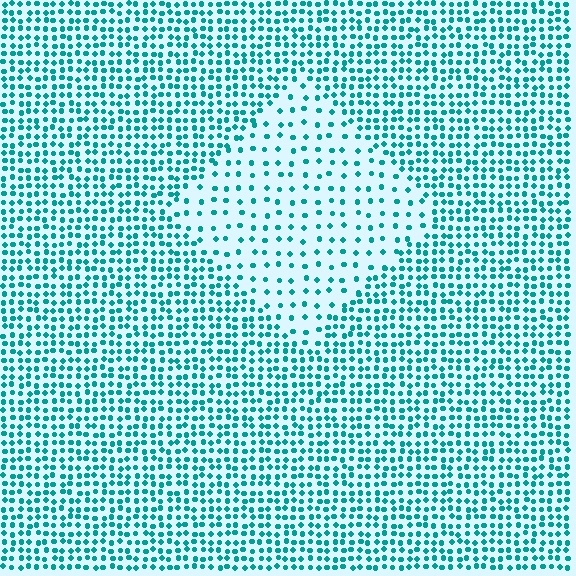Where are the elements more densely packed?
The elements are more densely packed outside the diamond boundary.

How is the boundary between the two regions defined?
The boundary is defined by a change in element density (approximately 2.5x ratio). All elements are the same color, size, and shape.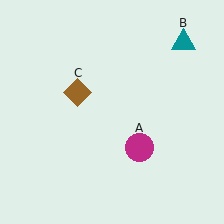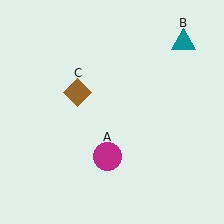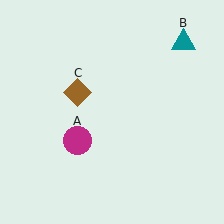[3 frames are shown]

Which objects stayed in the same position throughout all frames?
Teal triangle (object B) and brown diamond (object C) remained stationary.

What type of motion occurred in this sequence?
The magenta circle (object A) rotated clockwise around the center of the scene.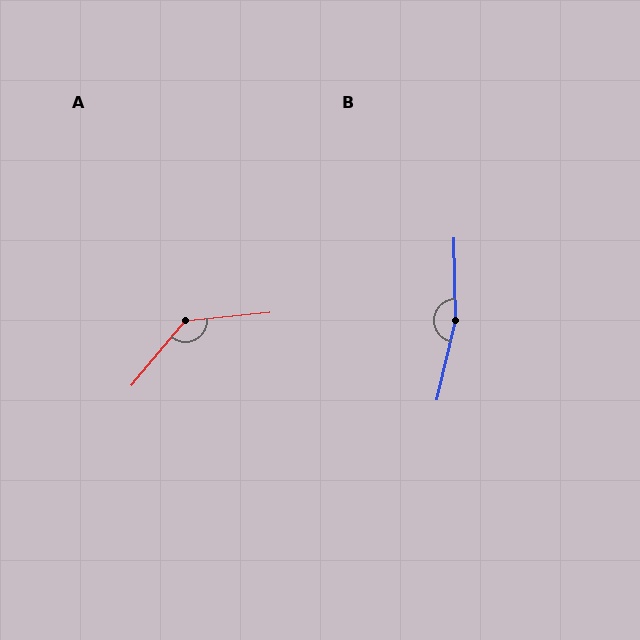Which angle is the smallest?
A, at approximately 135 degrees.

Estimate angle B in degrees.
Approximately 166 degrees.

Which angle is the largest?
B, at approximately 166 degrees.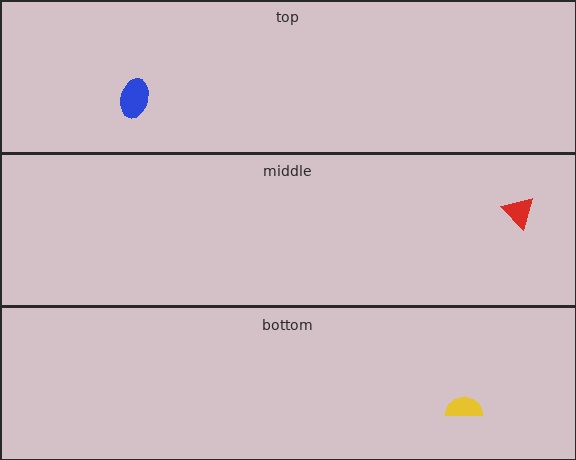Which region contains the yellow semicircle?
The bottom region.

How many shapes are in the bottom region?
1.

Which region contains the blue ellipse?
The top region.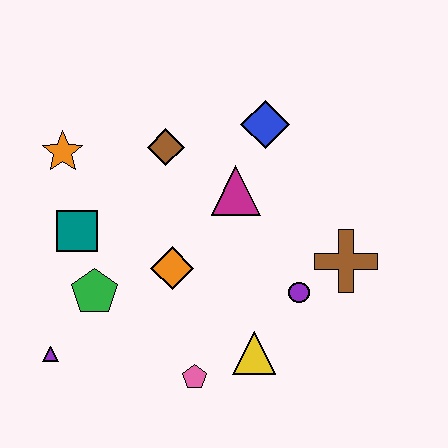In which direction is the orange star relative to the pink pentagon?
The orange star is above the pink pentagon.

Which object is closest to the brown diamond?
The magenta triangle is closest to the brown diamond.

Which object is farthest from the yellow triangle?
The orange star is farthest from the yellow triangle.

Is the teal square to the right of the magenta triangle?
No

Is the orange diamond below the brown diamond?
Yes